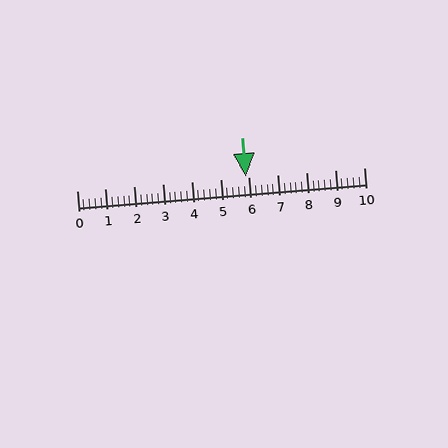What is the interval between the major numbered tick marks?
The major tick marks are spaced 1 units apart.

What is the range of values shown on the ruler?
The ruler shows values from 0 to 10.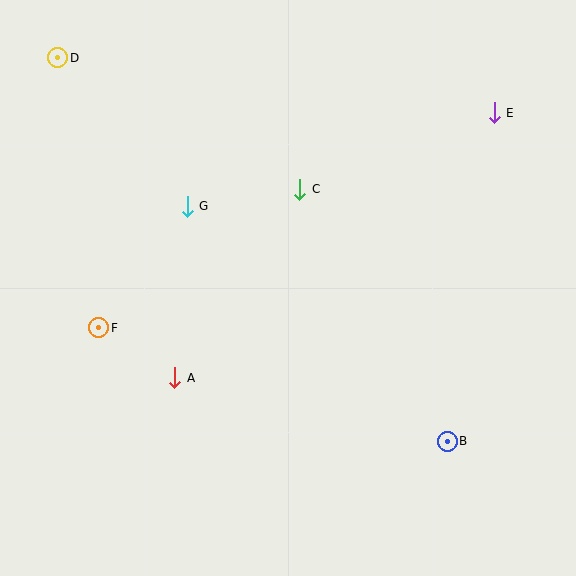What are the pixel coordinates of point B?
Point B is at (447, 441).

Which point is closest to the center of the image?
Point C at (300, 189) is closest to the center.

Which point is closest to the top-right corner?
Point E is closest to the top-right corner.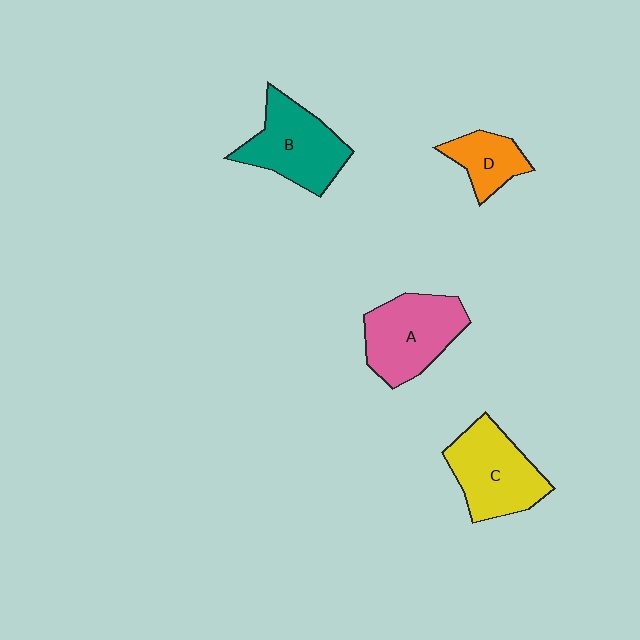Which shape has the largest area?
Shape A (pink).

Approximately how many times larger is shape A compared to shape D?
Approximately 1.9 times.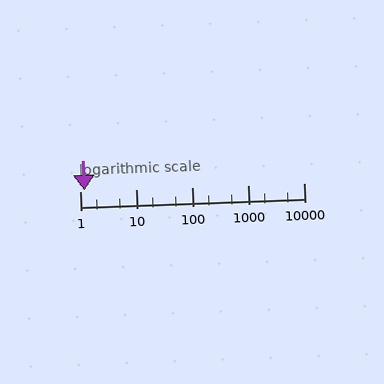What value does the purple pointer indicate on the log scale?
The pointer indicates approximately 1.2.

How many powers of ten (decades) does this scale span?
The scale spans 4 decades, from 1 to 10000.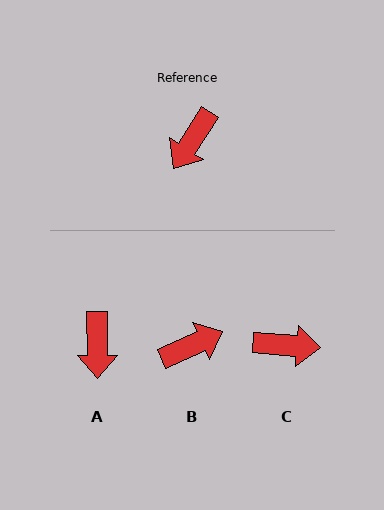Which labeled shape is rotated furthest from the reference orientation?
B, about 147 degrees away.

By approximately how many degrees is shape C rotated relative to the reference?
Approximately 118 degrees counter-clockwise.